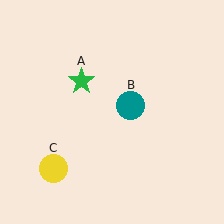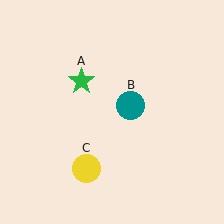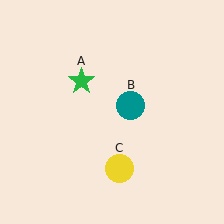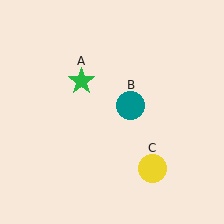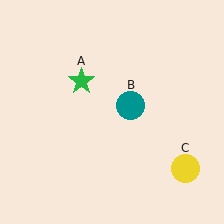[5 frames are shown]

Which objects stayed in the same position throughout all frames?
Green star (object A) and teal circle (object B) remained stationary.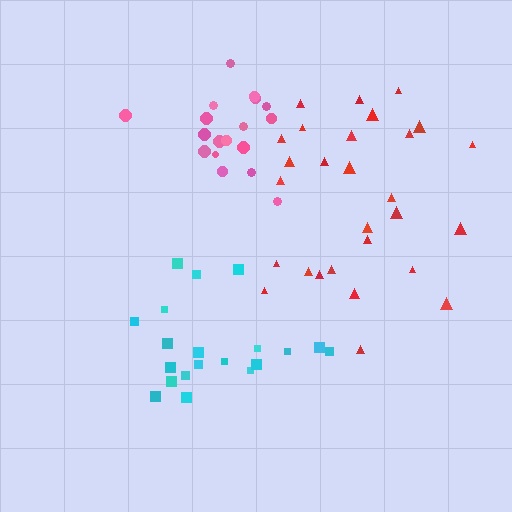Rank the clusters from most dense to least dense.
pink, cyan, red.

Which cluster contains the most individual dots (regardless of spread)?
Red (28).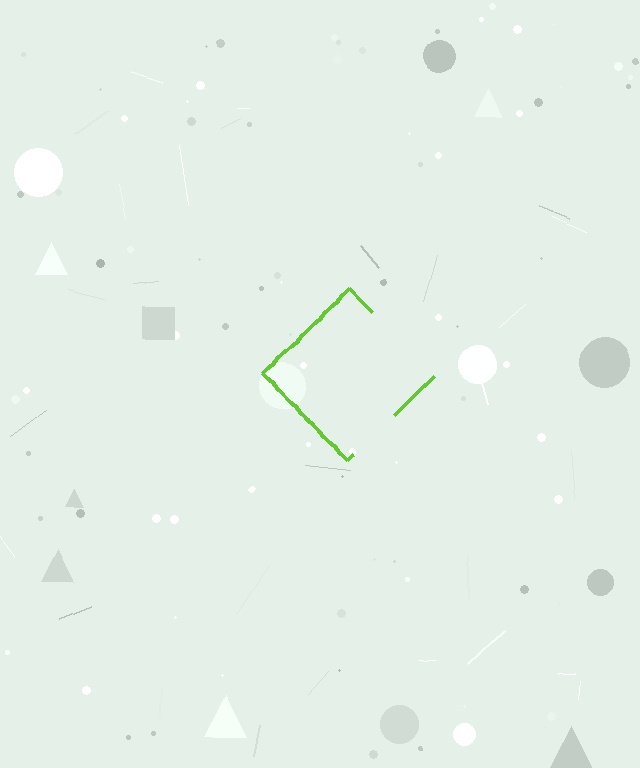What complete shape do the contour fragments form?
The contour fragments form a diamond.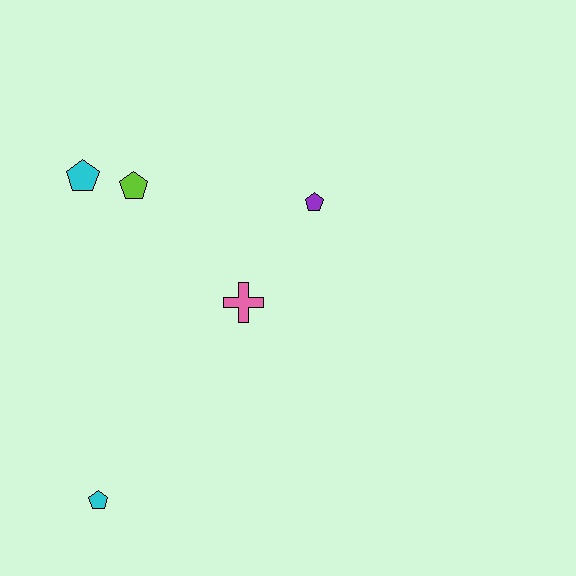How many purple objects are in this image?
There is 1 purple object.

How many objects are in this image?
There are 5 objects.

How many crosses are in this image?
There is 1 cross.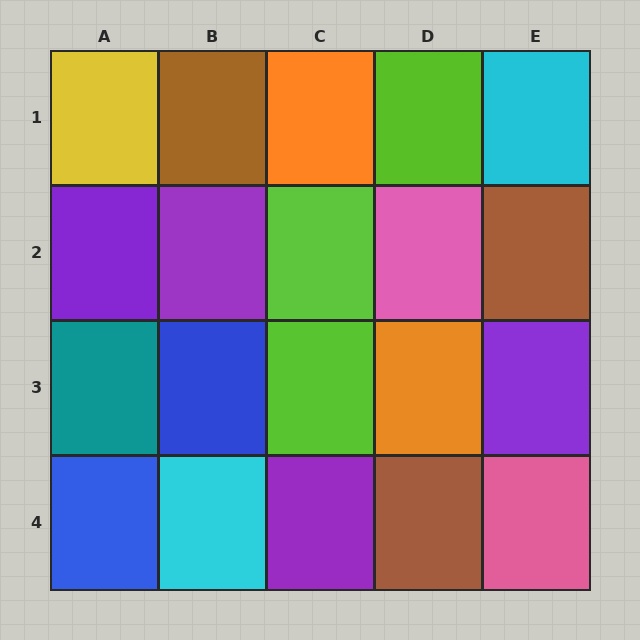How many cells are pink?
2 cells are pink.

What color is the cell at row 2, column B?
Purple.